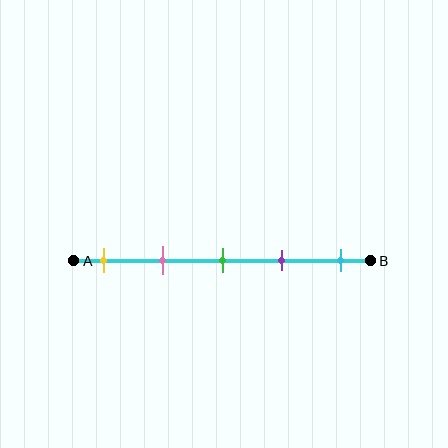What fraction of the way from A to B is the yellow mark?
The yellow mark is approximately 10% (0.1) of the way from A to B.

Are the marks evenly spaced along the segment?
Yes, the marks are approximately evenly spaced.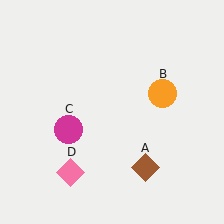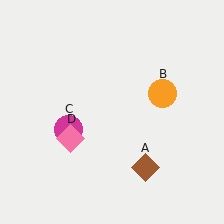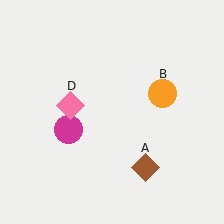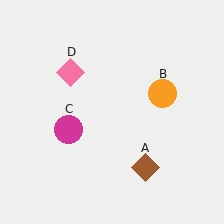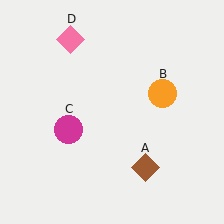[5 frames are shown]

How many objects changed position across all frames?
1 object changed position: pink diamond (object D).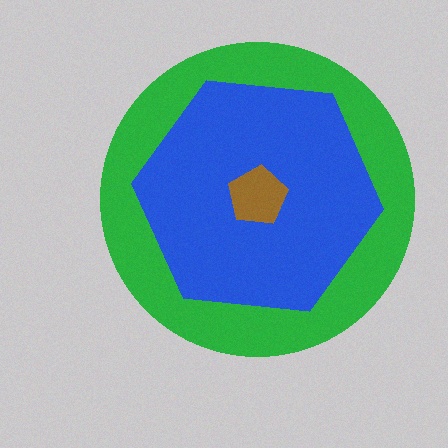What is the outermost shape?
The green circle.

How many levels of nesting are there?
3.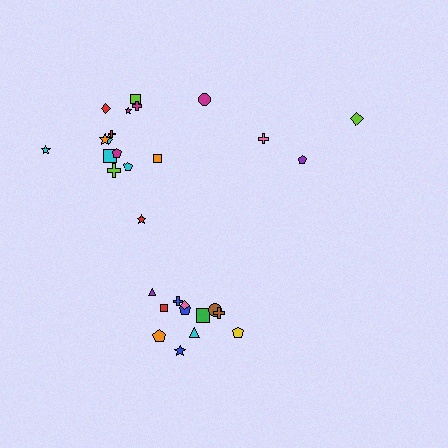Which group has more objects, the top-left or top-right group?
The top-left group.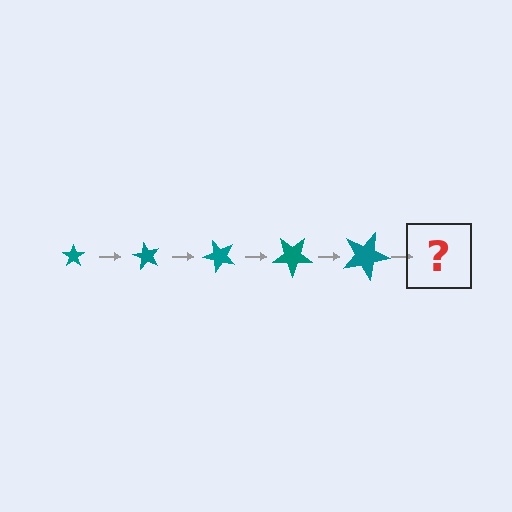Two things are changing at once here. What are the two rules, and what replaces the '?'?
The two rules are that the star grows larger each step and it rotates 60 degrees each step. The '?' should be a star, larger than the previous one and rotated 300 degrees from the start.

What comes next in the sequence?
The next element should be a star, larger than the previous one and rotated 300 degrees from the start.